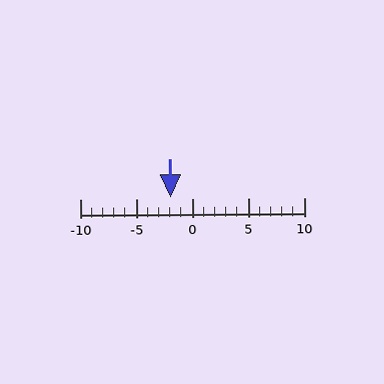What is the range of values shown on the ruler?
The ruler shows values from -10 to 10.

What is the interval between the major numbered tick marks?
The major tick marks are spaced 5 units apart.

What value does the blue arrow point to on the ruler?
The blue arrow points to approximately -2.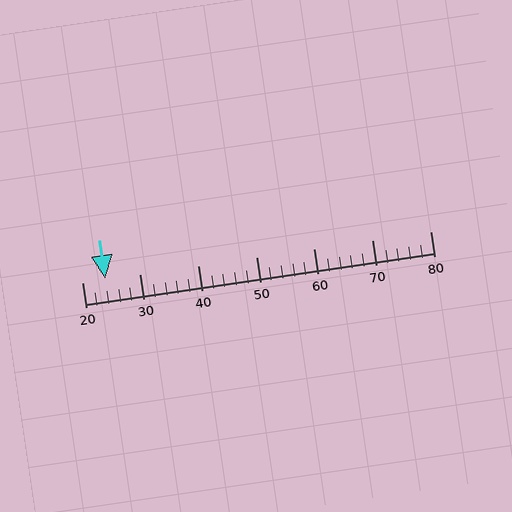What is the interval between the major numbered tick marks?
The major tick marks are spaced 10 units apart.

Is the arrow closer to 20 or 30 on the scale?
The arrow is closer to 20.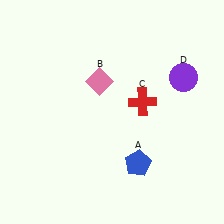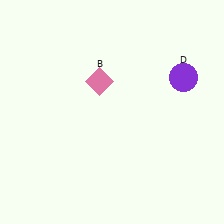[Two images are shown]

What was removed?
The red cross (C), the blue pentagon (A) were removed in Image 2.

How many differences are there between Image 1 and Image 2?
There are 2 differences between the two images.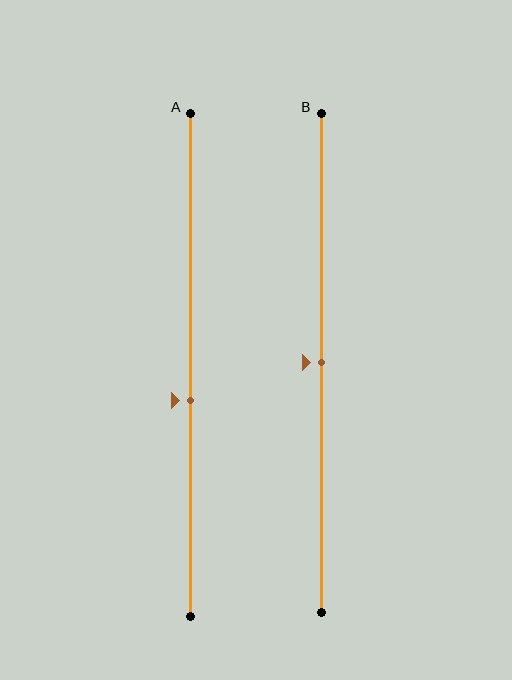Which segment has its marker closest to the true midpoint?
Segment B has its marker closest to the true midpoint.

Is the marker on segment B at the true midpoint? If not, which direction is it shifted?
Yes, the marker on segment B is at the true midpoint.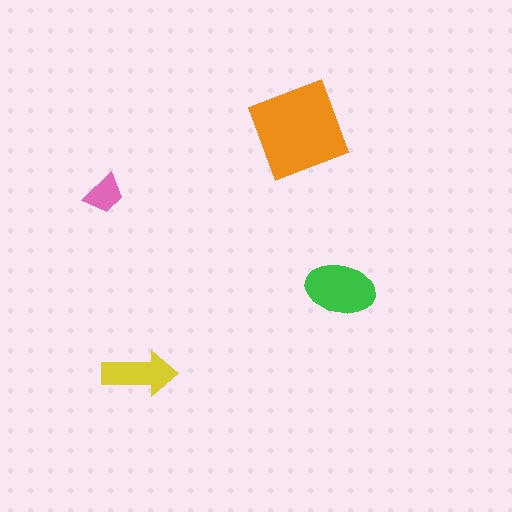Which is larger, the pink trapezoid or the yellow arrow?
The yellow arrow.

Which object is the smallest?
The pink trapezoid.